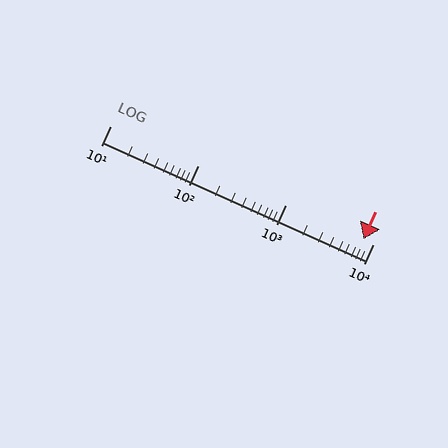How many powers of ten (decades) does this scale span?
The scale spans 3 decades, from 10 to 10000.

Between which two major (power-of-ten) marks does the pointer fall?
The pointer is between 1000 and 10000.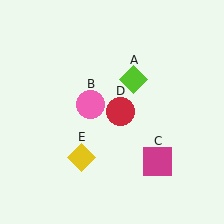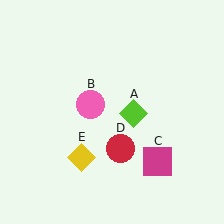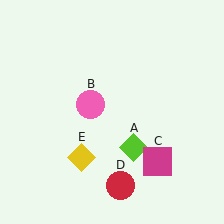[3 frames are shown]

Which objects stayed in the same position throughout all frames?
Pink circle (object B) and magenta square (object C) and yellow diamond (object E) remained stationary.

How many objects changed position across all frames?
2 objects changed position: lime diamond (object A), red circle (object D).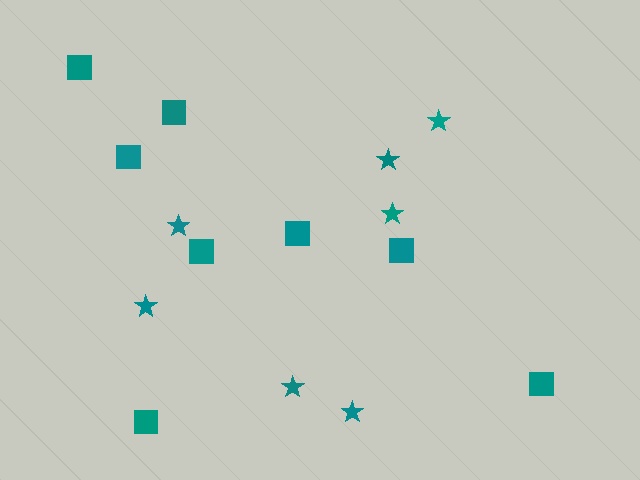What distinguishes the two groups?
There are 2 groups: one group of stars (7) and one group of squares (8).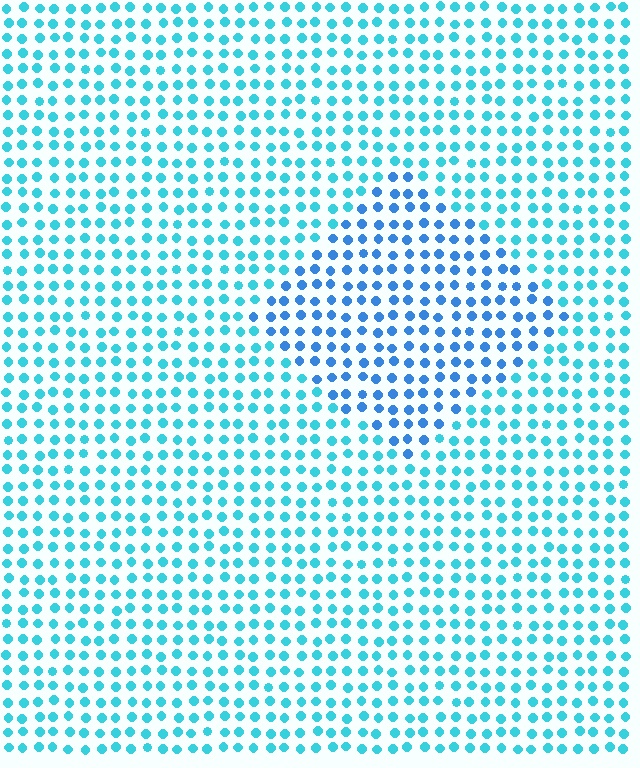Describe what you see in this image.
The image is filled with small cyan elements in a uniform arrangement. A diamond-shaped region is visible where the elements are tinted to a slightly different hue, forming a subtle color boundary.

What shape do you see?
I see a diamond.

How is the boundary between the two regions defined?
The boundary is defined purely by a slight shift in hue (about 28 degrees). Spacing, size, and orientation are identical on both sides.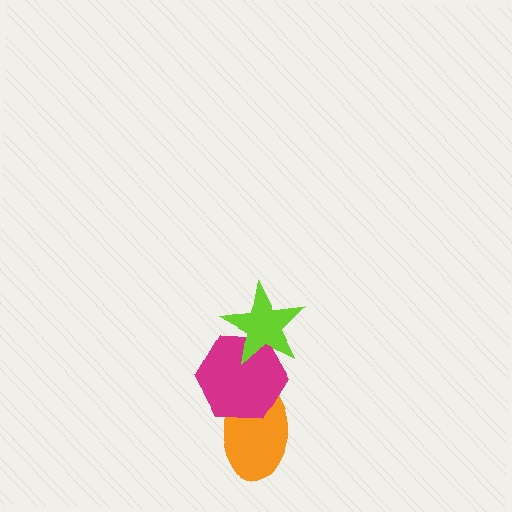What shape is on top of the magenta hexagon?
The lime star is on top of the magenta hexagon.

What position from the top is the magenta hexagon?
The magenta hexagon is 2nd from the top.